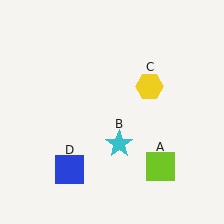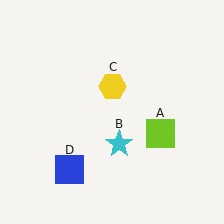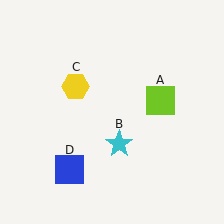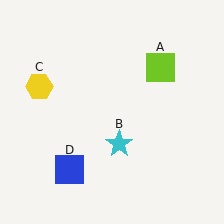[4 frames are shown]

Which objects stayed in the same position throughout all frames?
Cyan star (object B) and blue square (object D) remained stationary.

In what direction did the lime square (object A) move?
The lime square (object A) moved up.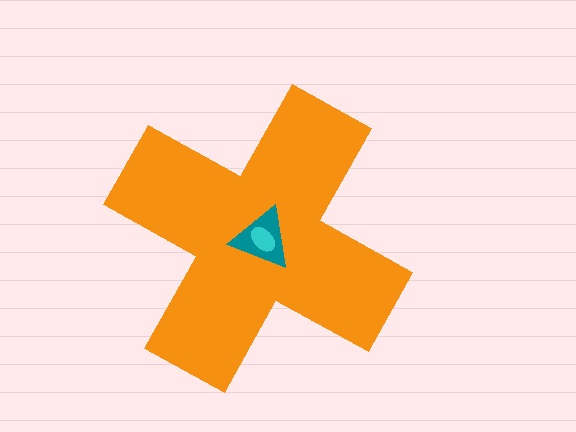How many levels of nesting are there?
3.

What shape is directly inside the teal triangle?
The cyan ellipse.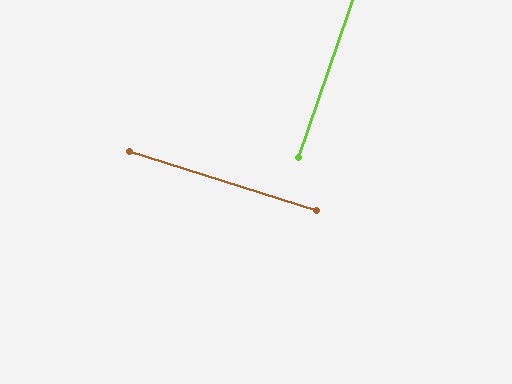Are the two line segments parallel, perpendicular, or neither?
Perpendicular — they meet at approximately 89°.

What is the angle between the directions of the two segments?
Approximately 89 degrees.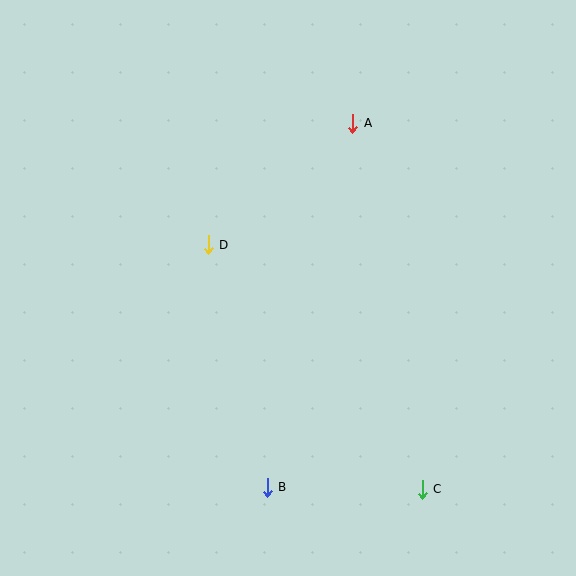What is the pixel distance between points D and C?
The distance between D and C is 325 pixels.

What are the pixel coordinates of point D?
Point D is at (208, 245).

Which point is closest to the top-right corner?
Point A is closest to the top-right corner.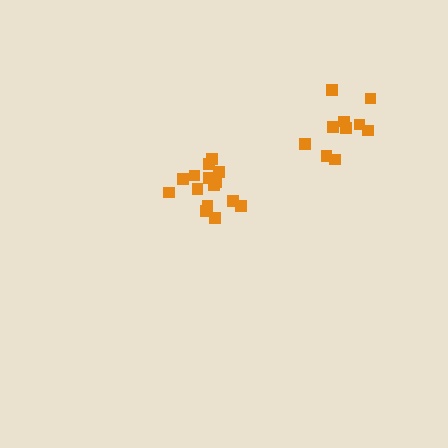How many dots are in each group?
Group 1: 10 dots, Group 2: 15 dots (25 total).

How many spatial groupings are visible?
There are 2 spatial groupings.